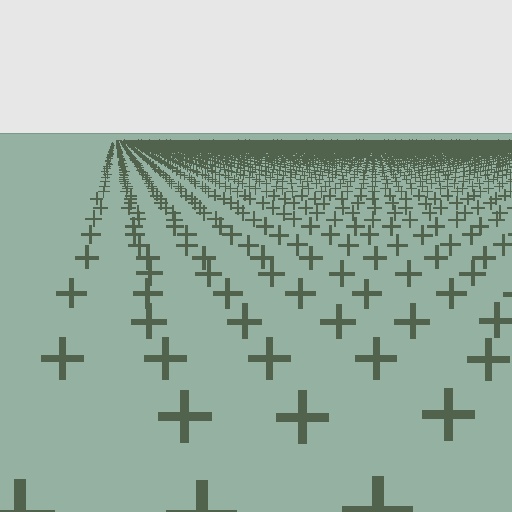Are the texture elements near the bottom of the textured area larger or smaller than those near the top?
Larger. Near the bottom, elements are closer to the viewer and appear at a bigger on-screen size.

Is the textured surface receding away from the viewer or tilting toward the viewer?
The surface is receding away from the viewer. Texture elements get smaller and denser toward the top.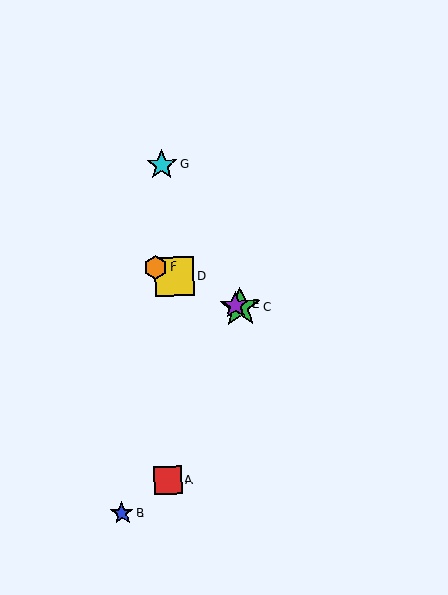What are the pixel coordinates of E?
Object E is at (235, 305).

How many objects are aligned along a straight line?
4 objects (C, D, E, F) are aligned along a straight line.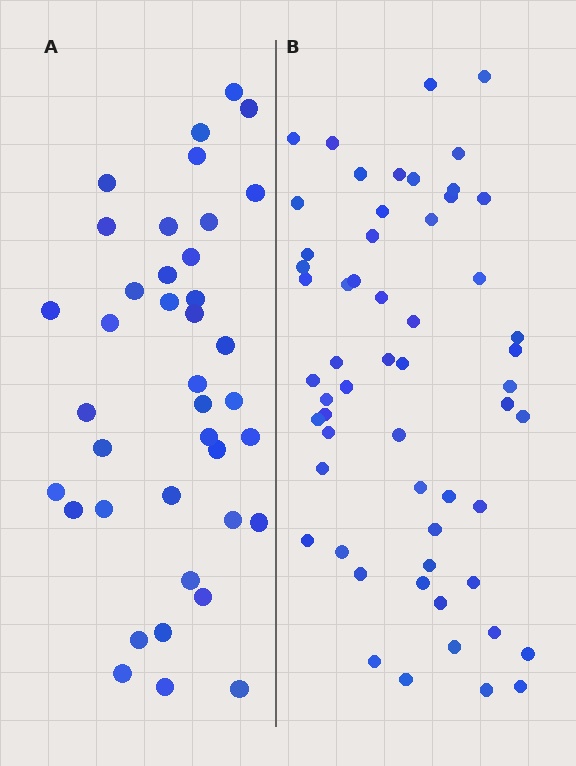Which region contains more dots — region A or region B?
Region B (the right region) has more dots.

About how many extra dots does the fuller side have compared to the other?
Region B has approximately 20 more dots than region A.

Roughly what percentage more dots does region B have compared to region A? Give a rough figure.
About 45% more.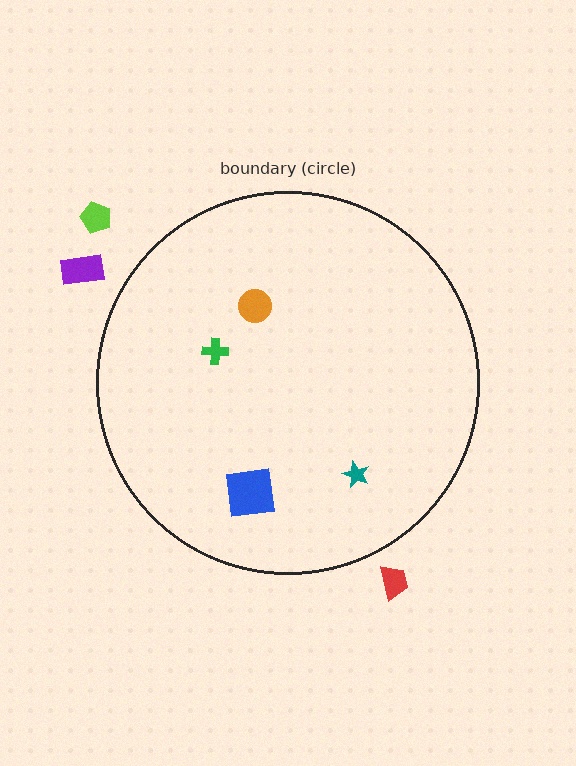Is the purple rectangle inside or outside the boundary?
Outside.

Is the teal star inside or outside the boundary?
Inside.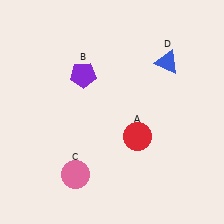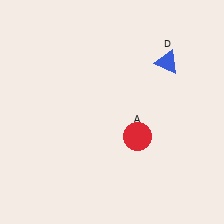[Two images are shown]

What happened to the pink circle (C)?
The pink circle (C) was removed in Image 2. It was in the bottom-left area of Image 1.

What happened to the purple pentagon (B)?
The purple pentagon (B) was removed in Image 2. It was in the top-left area of Image 1.